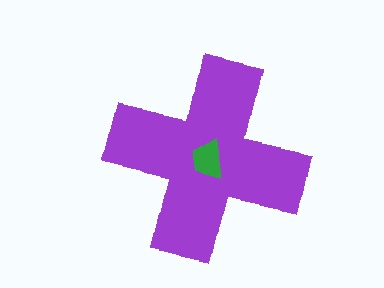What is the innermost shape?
The green trapezoid.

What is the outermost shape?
The purple cross.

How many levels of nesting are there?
2.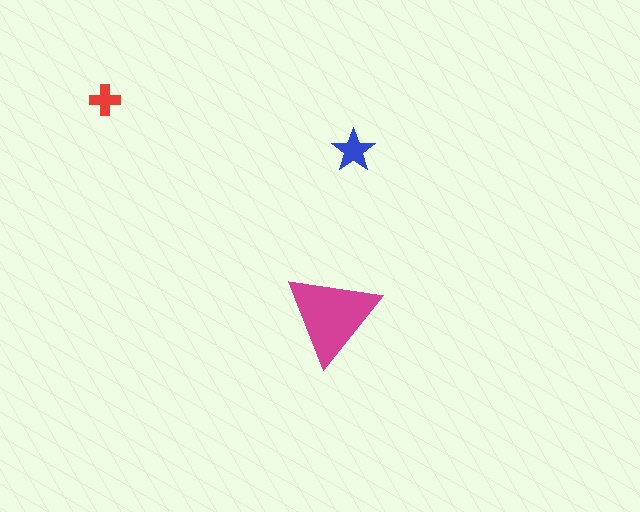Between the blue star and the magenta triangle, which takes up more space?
The magenta triangle.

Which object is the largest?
The magenta triangle.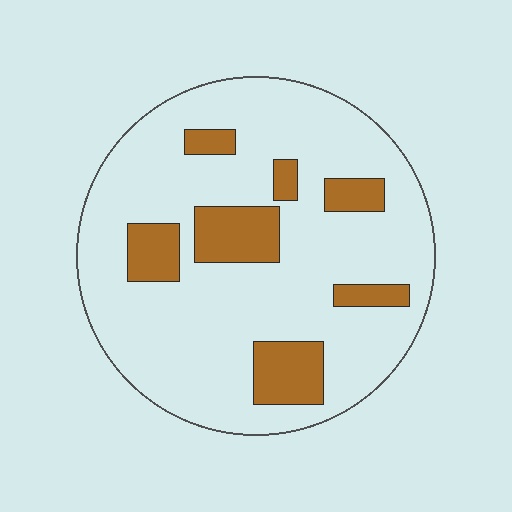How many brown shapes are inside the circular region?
7.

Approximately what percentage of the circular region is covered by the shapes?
Approximately 20%.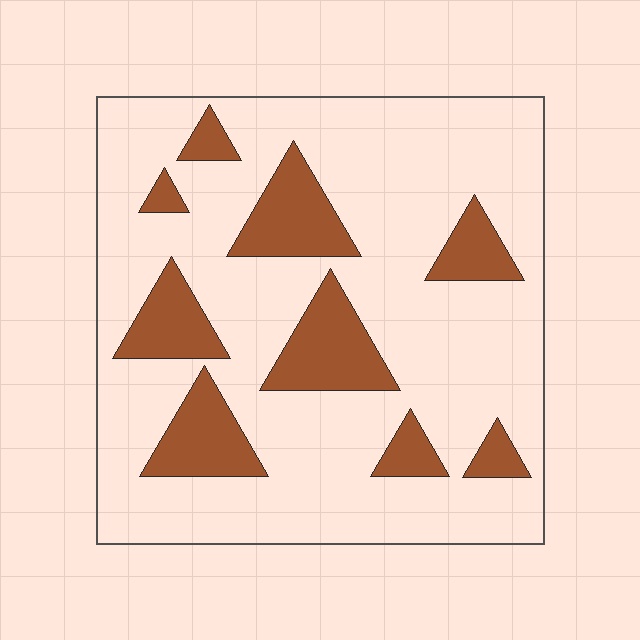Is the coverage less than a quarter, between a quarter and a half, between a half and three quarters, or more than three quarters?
Less than a quarter.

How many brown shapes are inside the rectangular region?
9.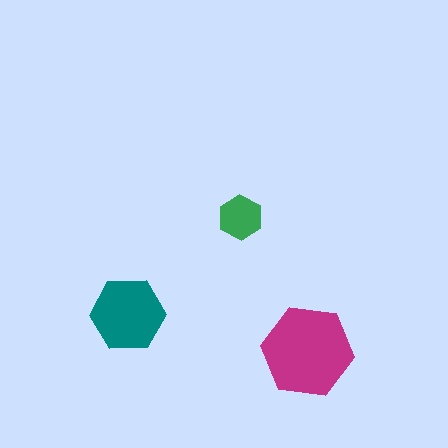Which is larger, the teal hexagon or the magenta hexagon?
The magenta one.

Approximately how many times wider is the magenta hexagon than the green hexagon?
About 2 times wider.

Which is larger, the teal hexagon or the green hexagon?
The teal one.